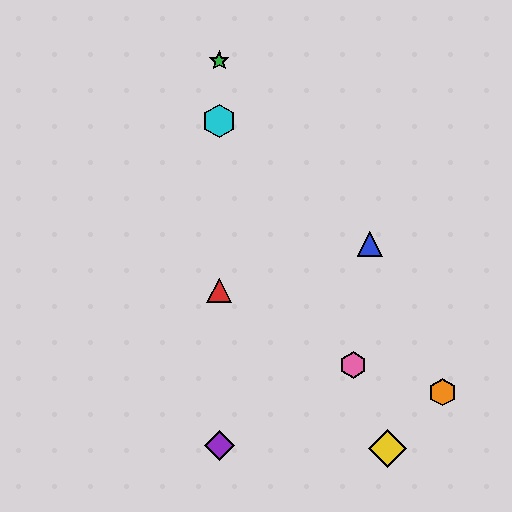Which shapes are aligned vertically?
The red triangle, the green star, the purple diamond, the cyan hexagon are aligned vertically.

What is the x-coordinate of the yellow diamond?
The yellow diamond is at x≈388.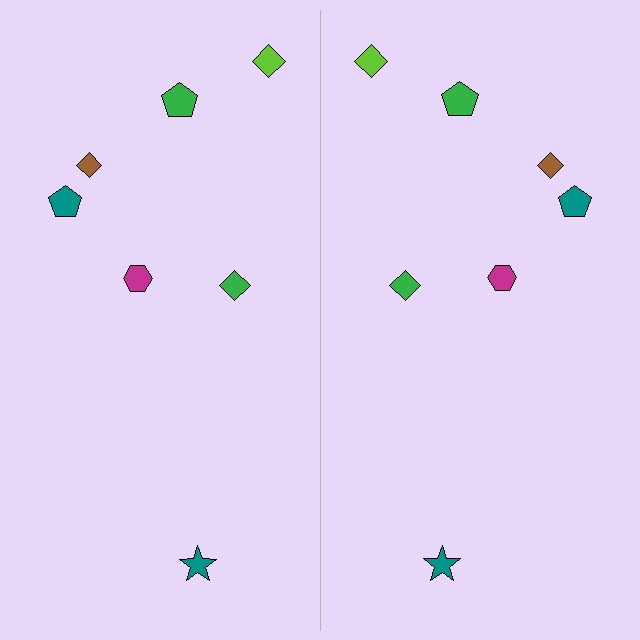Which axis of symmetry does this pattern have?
The pattern has a vertical axis of symmetry running through the center of the image.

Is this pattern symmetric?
Yes, this pattern has bilateral (reflection) symmetry.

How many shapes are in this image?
There are 14 shapes in this image.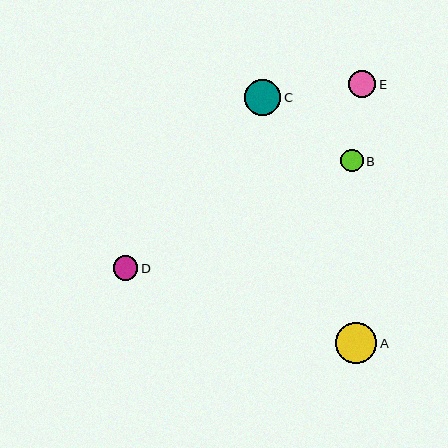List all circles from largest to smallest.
From largest to smallest: A, C, E, D, B.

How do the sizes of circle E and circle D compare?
Circle E and circle D are approximately the same size.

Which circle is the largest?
Circle A is the largest with a size of approximately 42 pixels.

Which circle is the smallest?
Circle B is the smallest with a size of approximately 23 pixels.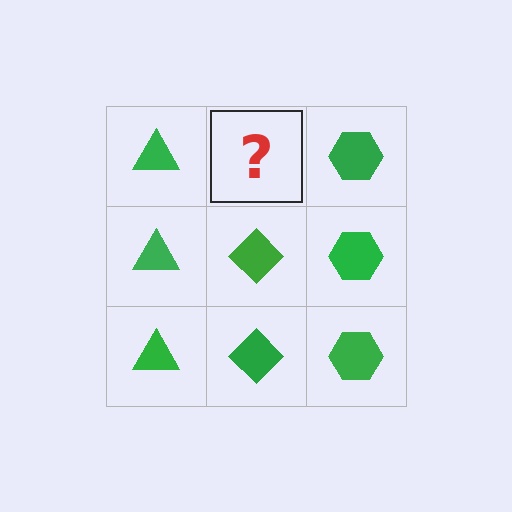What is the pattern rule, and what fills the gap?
The rule is that each column has a consistent shape. The gap should be filled with a green diamond.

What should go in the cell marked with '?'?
The missing cell should contain a green diamond.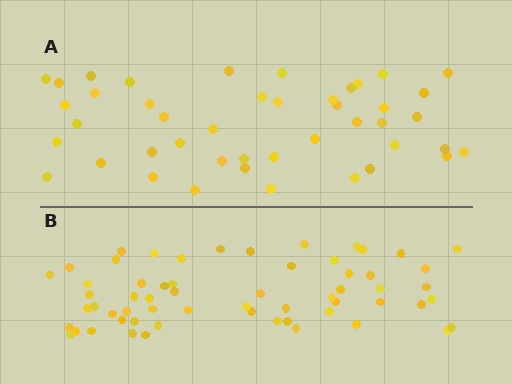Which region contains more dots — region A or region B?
Region B (the bottom region) has more dots.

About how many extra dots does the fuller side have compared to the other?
Region B has approximately 15 more dots than region A.